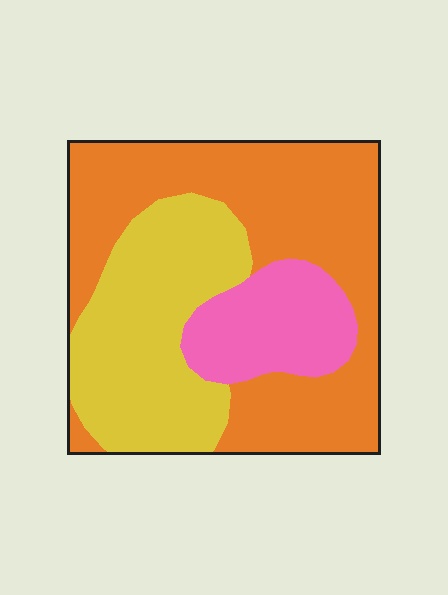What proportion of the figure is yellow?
Yellow covers around 35% of the figure.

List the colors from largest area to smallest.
From largest to smallest: orange, yellow, pink.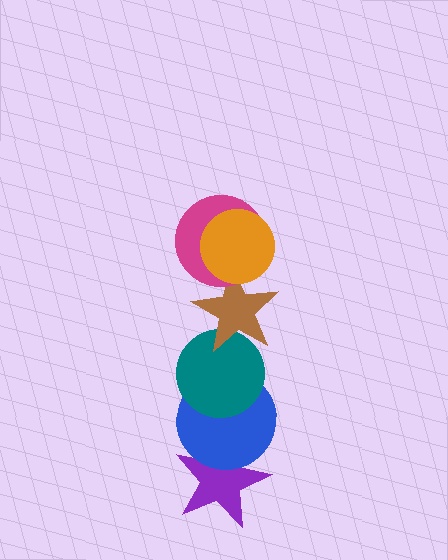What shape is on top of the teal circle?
The brown star is on top of the teal circle.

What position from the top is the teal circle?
The teal circle is 4th from the top.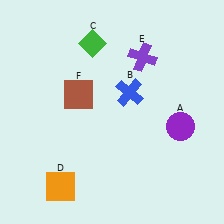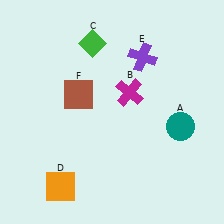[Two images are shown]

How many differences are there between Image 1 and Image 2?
There are 2 differences between the two images.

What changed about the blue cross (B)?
In Image 1, B is blue. In Image 2, it changed to magenta.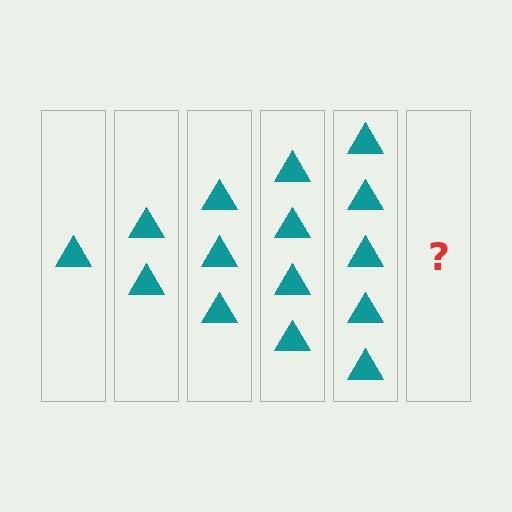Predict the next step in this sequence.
The next step is 6 triangles.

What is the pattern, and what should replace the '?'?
The pattern is that each step adds one more triangle. The '?' should be 6 triangles.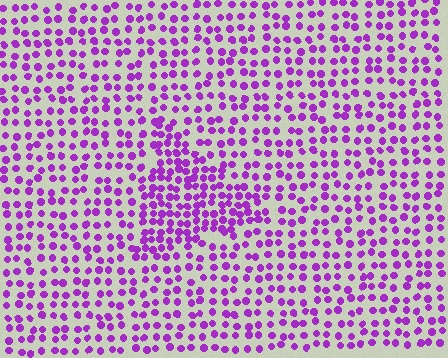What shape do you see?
I see a triangle.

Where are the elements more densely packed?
The elements are more densely packed inside the triangle boundary.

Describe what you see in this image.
The image contains small purple elements arranged at two different densities. A triangle-shaped region is visible where the elements are more densely packed than the surrounding area.